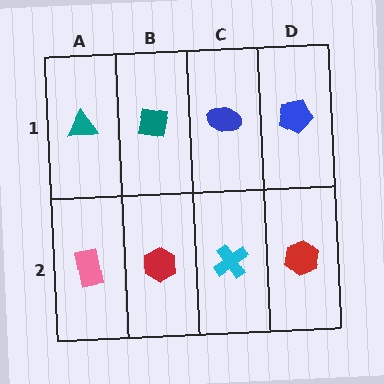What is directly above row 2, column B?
A teal square.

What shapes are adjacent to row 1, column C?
A cyan cross (row 2, column C), a teal square (row 1, column B), a blue pentagon (row 1, column D).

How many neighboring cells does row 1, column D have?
2.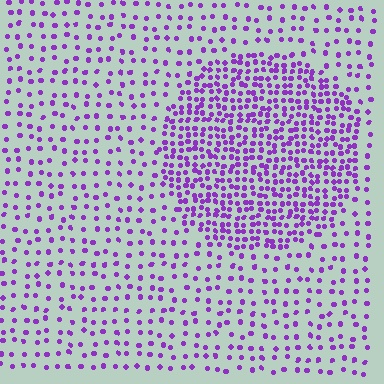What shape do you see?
I see a circle.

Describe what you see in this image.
The image contains small purple elements arranged at two different densities. A circle-shaped region is visible where the elements are more densely packed than the surrounding area.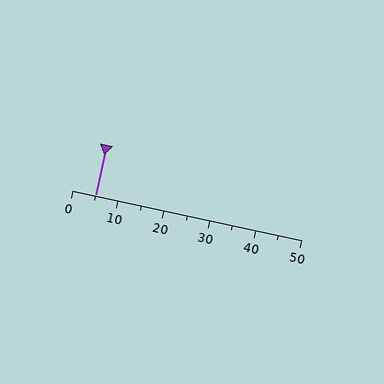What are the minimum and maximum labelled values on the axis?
The axis runs from 0 to 50.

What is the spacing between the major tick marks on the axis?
The major ticks are spaced 10 apart.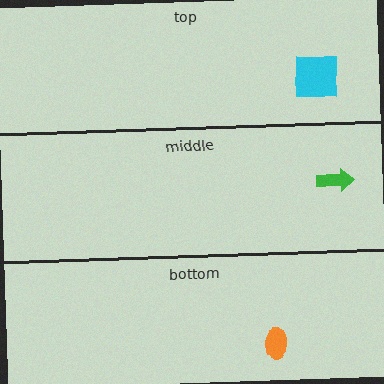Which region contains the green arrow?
The middle region.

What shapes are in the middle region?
The green arrow.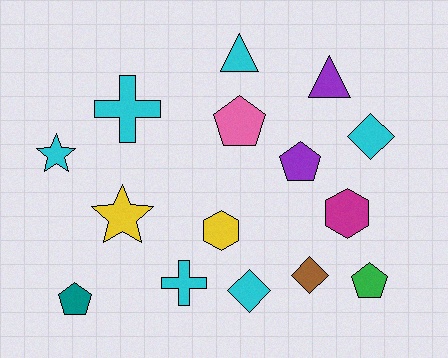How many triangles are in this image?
There are 2 triangles.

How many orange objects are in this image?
There are no orange objects.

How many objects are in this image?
There are 15 objects.